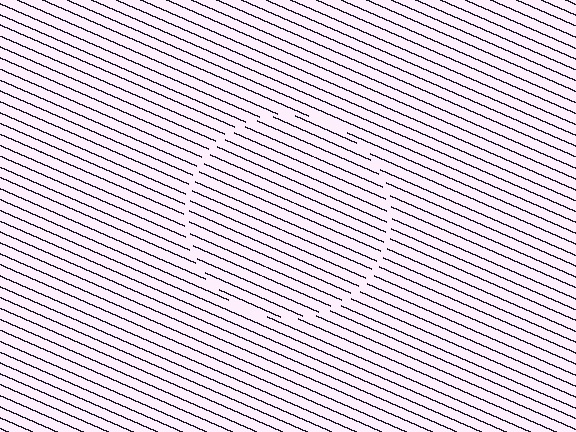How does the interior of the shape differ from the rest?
The interior of the shape contains the same grating, shifted by half a period — the contour is defined by the phase discontinuity where line-ends from the inner and outer gratings abut.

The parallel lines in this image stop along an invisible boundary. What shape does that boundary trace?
An illusory circle. The interior of the shape contains the same grating, shifted by half a period — the contour is defined by the phase discontinuity where line-ends from the inner and outer gratings abut.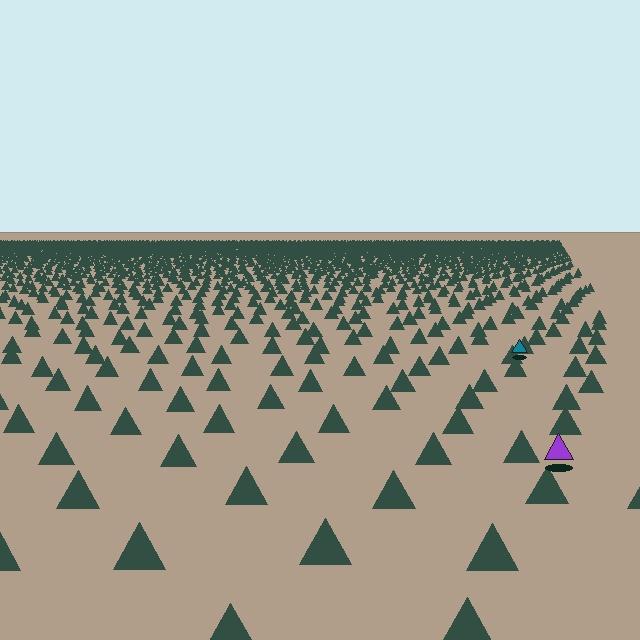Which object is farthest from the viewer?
The teal triangle is farthest from the viewer. It appears smaller and the ground texture around it is denser.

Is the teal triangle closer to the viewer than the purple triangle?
No. The purple triangle is closer — you can tell from the texture gradient: the ground texture is coarser near it.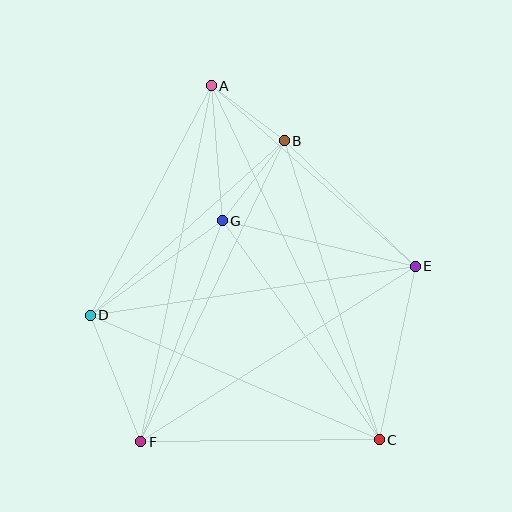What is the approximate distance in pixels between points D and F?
The distance between D and F is approximately 136 pixels.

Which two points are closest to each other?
Points A and B are closest to each other.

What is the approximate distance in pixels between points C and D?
The distance between C and D is approximately 314 pixels.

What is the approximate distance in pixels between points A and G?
The distance between A and G is approximately 135 pixels.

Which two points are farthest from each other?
Points A and C are farthest from each other.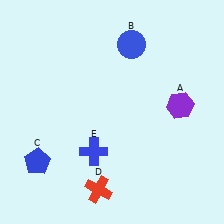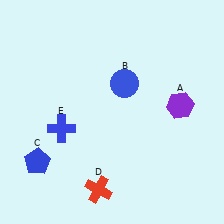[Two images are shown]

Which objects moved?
The objects that moved are: the blue circle (B), the blue cross (E).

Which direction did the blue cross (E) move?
The blue cross (E) moved left.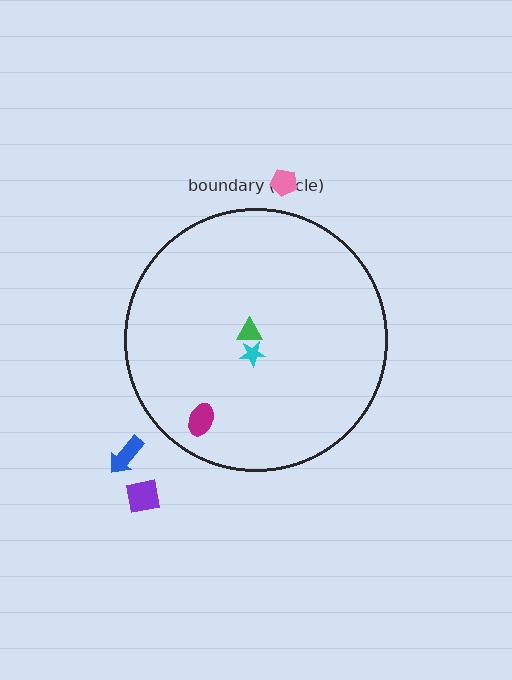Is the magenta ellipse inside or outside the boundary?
Inside.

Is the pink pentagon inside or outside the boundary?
Outside.